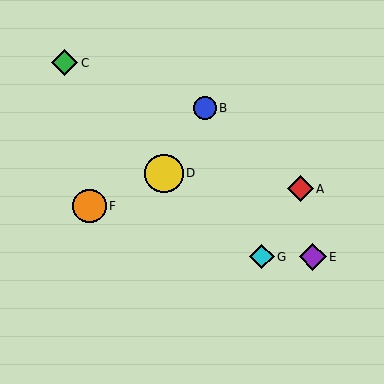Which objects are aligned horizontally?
Objects E, G are aligned horizontally.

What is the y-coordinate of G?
Object G is at y≈257.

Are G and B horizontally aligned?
No, G is at y≈257 and B is at y≈108.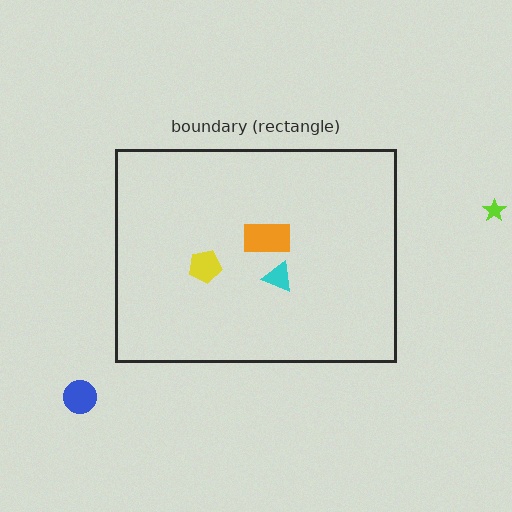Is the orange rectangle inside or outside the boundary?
Inside.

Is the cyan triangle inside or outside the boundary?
Inside.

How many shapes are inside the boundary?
3 inside, 2 outside.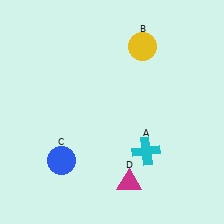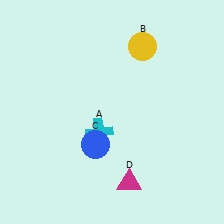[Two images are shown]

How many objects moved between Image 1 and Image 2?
2 objects moved between the two images.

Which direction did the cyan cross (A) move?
The cyan cross (A) moved left.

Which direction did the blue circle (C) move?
The blue circle (C) moved right.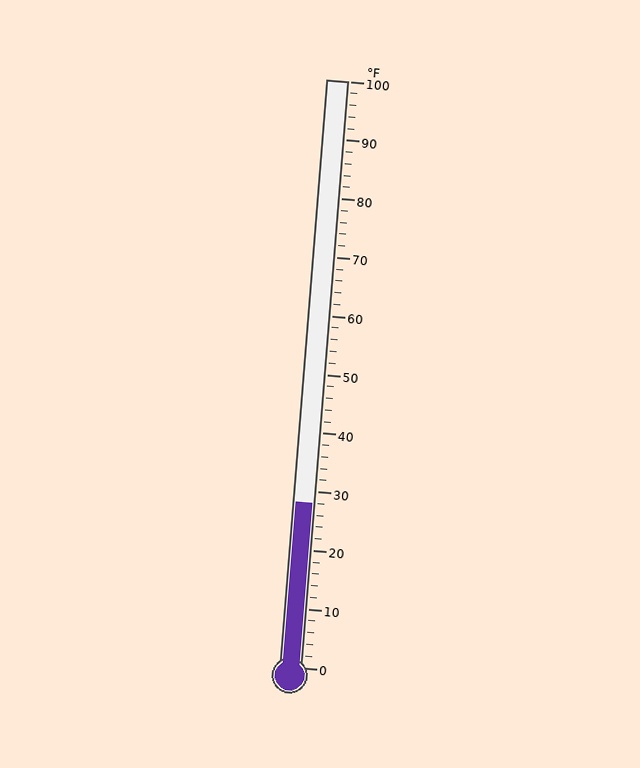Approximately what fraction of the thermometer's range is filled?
The thermometer is filled to approximately 30% of its range.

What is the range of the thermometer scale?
The thermometer scale ranges from 0°F to 100°F.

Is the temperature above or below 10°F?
The temperature is above 10°F.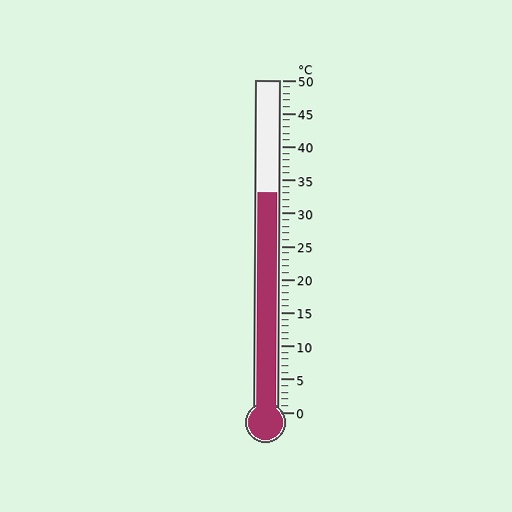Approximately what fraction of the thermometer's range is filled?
The thermometer is filled to approximately 65% of its range.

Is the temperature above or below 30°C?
The temperature is above 30°C.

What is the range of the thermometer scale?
The thermometer scale ranges from 0°C to 50°C.